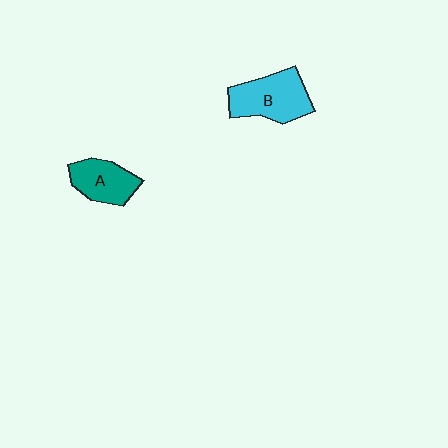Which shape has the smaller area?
Shape A (teal).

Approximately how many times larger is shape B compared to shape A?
Approximately 1.4 times.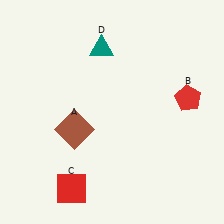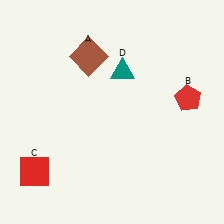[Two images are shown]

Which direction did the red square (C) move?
The red square (C) moved left.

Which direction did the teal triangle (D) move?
The teal triangle (D) moved down.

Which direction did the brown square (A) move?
The brown square (A) moved up.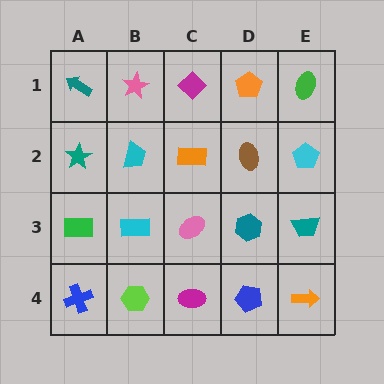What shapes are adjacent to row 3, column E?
A cyan pentagon (row 2, column E), an orange arrow (row 4, column E), a teal hexagon (row 3, column D).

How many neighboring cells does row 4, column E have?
2.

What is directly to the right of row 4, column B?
A magenta ellipse.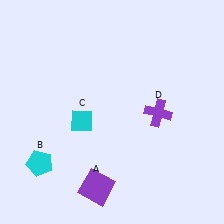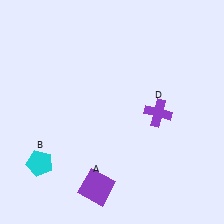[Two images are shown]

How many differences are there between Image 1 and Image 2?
There is 1 difference between the two images.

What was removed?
The cyan diamond (C) was removed in Image 2.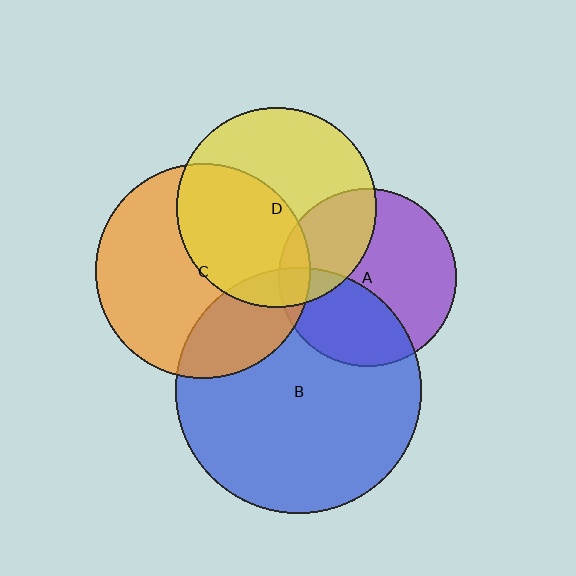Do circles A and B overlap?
Yes.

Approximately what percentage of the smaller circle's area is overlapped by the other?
Approximately 35%.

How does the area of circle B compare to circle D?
Approximately 1.5 times.